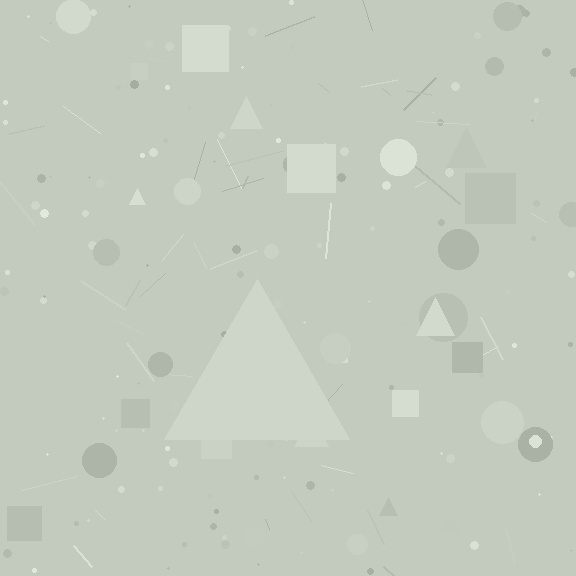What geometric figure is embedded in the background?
A triangle is embedded in the background.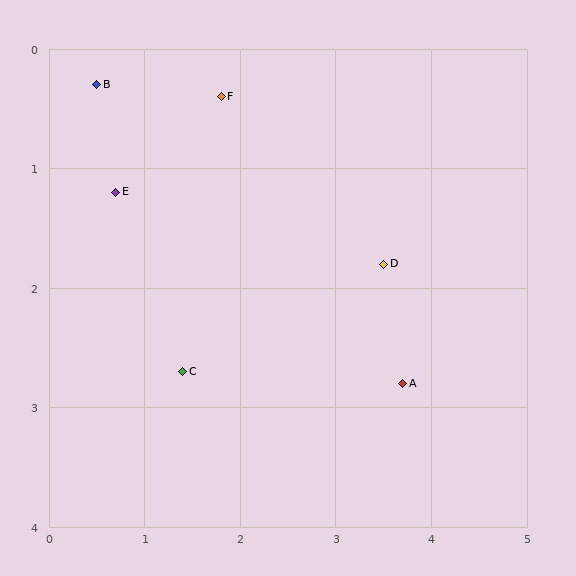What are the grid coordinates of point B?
Point B is at approximately (0.5, 0.3).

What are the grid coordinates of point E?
Point E is at approximately (0.7, 1.2).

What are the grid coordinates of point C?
Point C is at approximately (1.4, 2.7).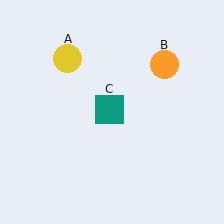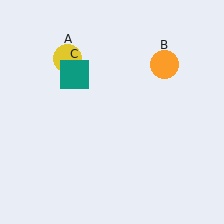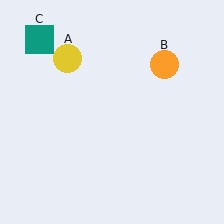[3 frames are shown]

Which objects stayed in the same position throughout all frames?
Yellow circle (object A) and orange circle (object B) remained stationary.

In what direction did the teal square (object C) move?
The teal square (object C) moved up and to the left.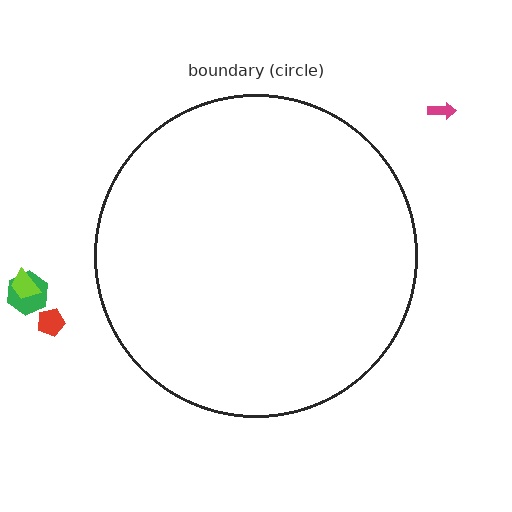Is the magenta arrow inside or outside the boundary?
Outside.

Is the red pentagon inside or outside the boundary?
Outside.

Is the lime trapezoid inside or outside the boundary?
Outside.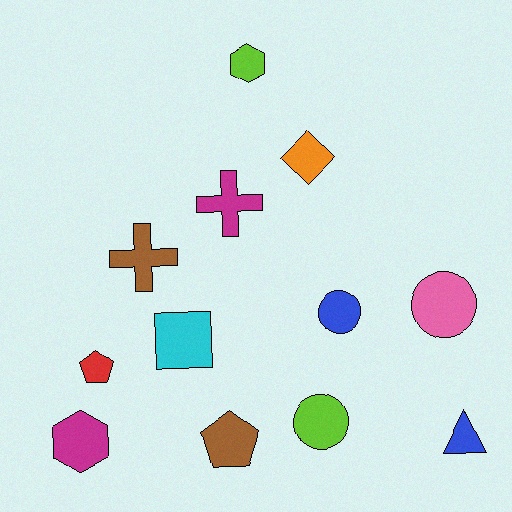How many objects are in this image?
There are 12 objects.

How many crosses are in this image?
There are 2 crosses.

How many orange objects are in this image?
There is 1 orange object.